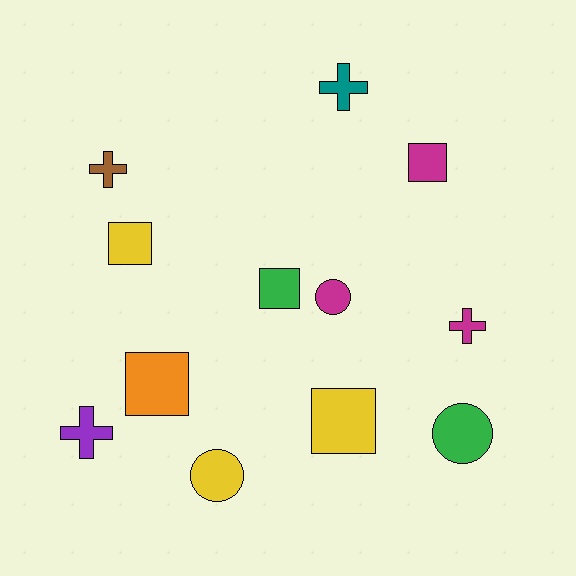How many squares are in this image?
There are 5 squares.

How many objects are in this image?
There are 12 objects.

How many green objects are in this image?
There are 2 green objects.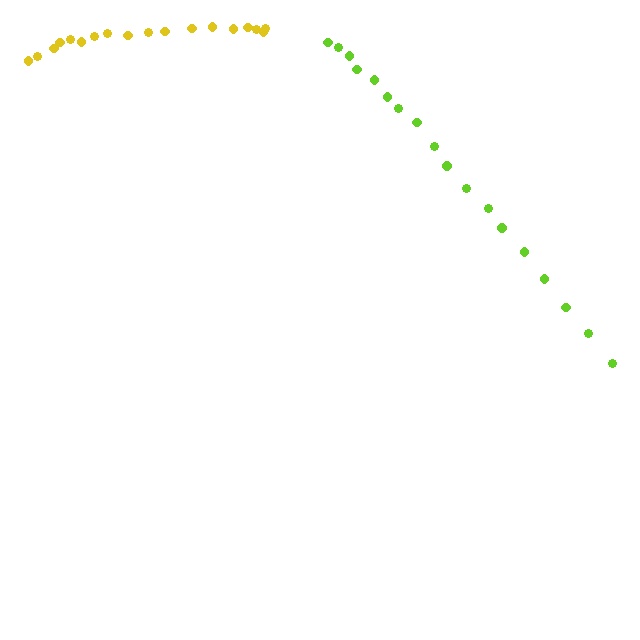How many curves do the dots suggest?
There are 2 distinct paths.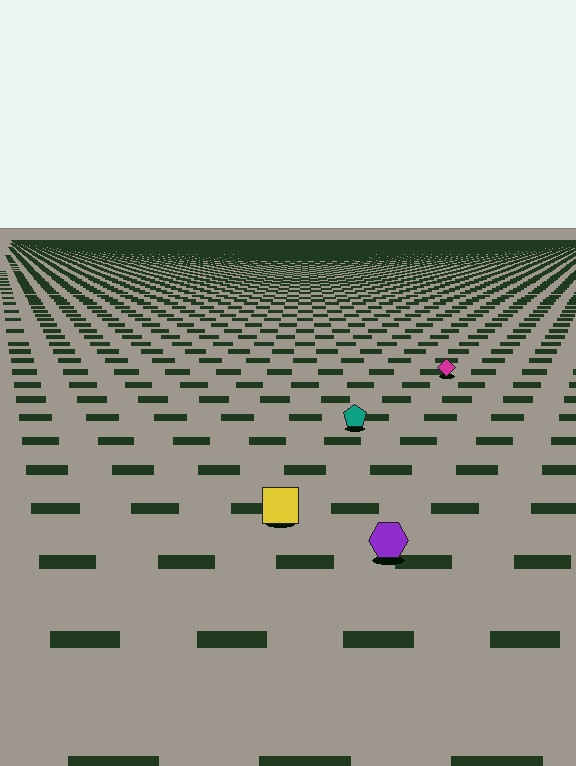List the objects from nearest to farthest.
From nearest to farthest: the purple hexagon, the yellow square, the teal pentagon, the magenta diamond.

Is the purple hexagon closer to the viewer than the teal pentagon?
Yes. The purple hexagon is closer — you can tell from the texture gradient: the ground texture is coarser near it.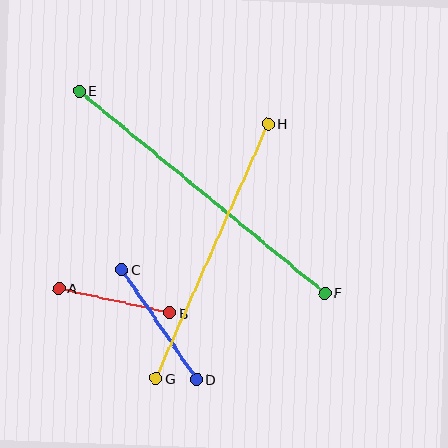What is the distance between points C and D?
The distance is approximately 133 pixels.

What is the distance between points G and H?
The distance is approximately 278 pixels.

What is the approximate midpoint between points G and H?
The midpoint is at approximately (212, 251) pixels.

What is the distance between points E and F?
The distance is approximately 318 pixels.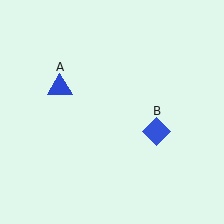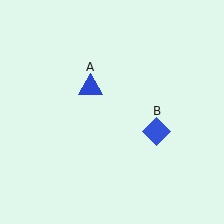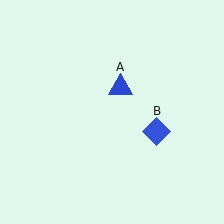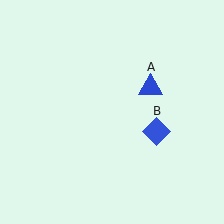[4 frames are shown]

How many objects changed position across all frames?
1 object changed position: blue triangle (object A).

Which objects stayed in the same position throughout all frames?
Blue diamond (object B) remained stationary.